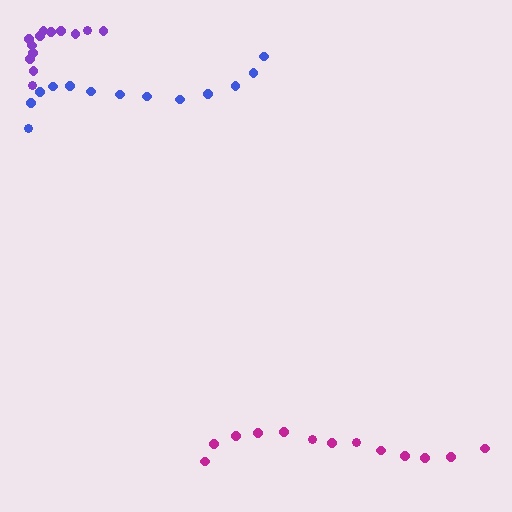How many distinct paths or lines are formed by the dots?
There are 3 distinct paths.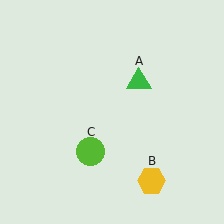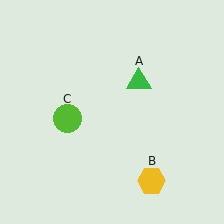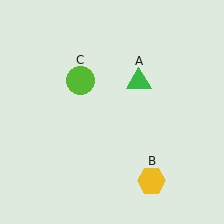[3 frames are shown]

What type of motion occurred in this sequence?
The lime circle (object C) rotated clockwise around the center of the scene.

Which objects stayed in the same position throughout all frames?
Green triangle (object A) and yellow hexagon (object B) remained stationary.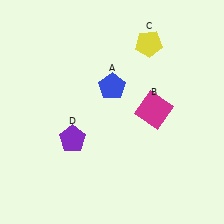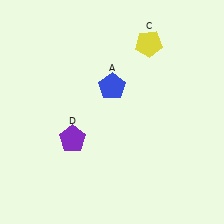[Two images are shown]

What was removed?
The magenta square (B) was removed in Image 2.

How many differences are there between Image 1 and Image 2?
There is 1 difference between the two images.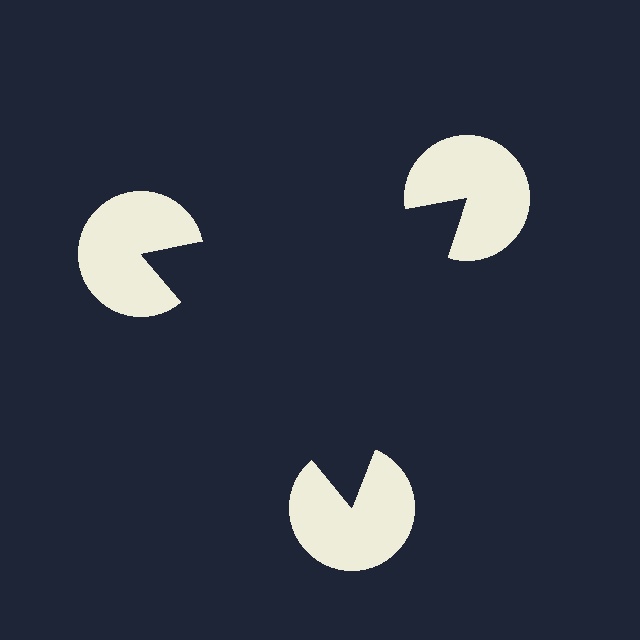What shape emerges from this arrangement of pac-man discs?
An illusory triangle — its edges are inferred from the aligned wedge cuts in the pac-man discs, not physically drawn.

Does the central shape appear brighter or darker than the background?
It typically appears slightly darker than the background, even though no actual brightness change is drawn.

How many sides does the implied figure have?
3 sides.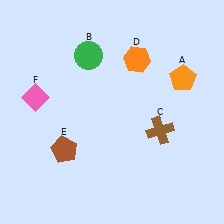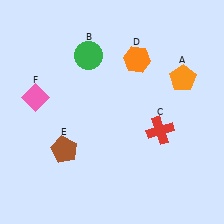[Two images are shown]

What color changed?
The cross (C) changed from brown in Image 1 to red in Image 2.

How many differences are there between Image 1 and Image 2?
There is 1 difference between the two images.